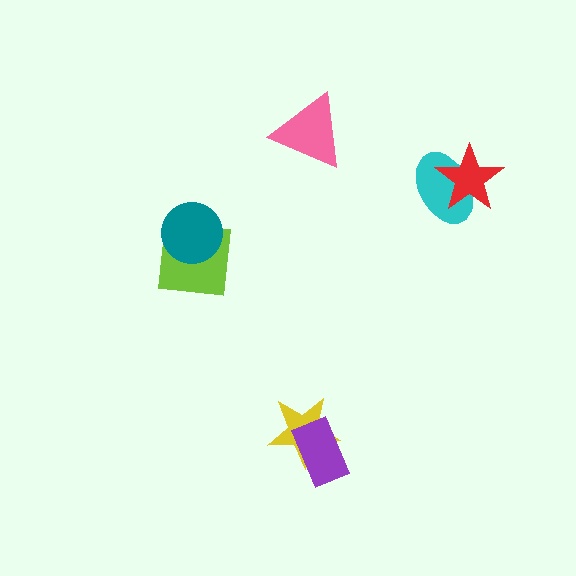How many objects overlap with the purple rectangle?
1 object overlaps with the purple rectangle.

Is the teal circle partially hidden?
No, no other shape covers it.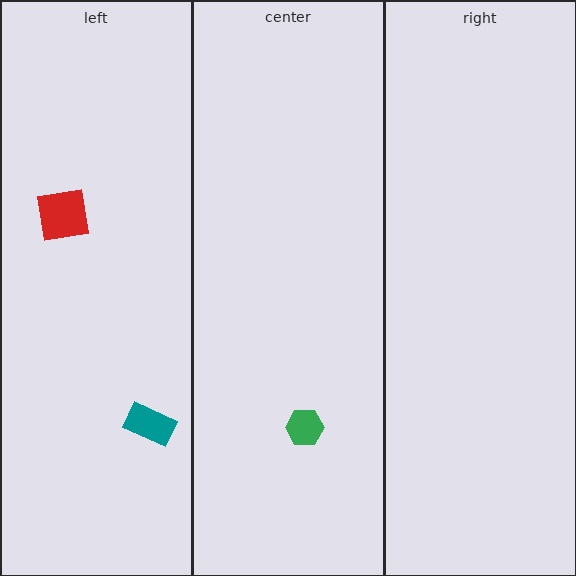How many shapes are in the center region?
1.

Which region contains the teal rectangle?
The left region.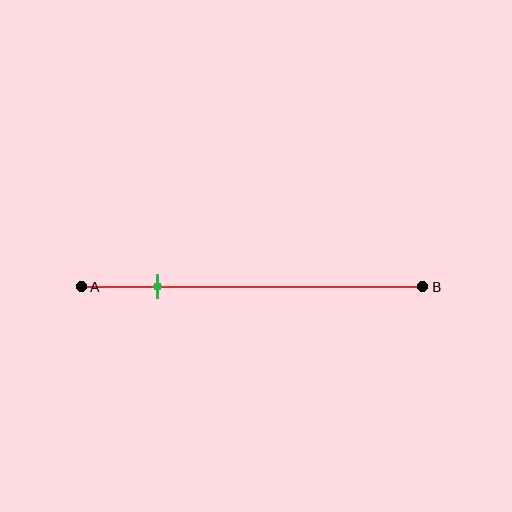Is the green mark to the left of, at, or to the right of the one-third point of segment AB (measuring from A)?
The green mark is to the left of the one-third point of segment AB.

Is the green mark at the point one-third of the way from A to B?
No, the mark is at about 20% from A, not at the 33% one-third point.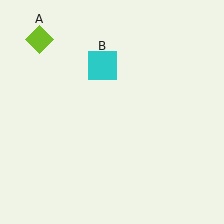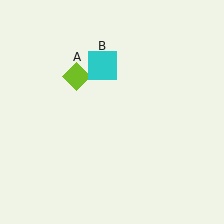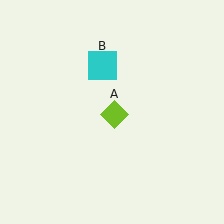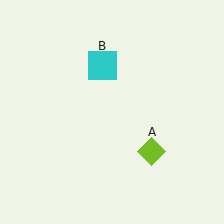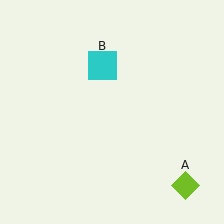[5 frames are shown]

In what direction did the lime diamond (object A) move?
The lime diamond (object A) moved down and to the right.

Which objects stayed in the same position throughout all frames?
Cyan square (object B) remained stationary.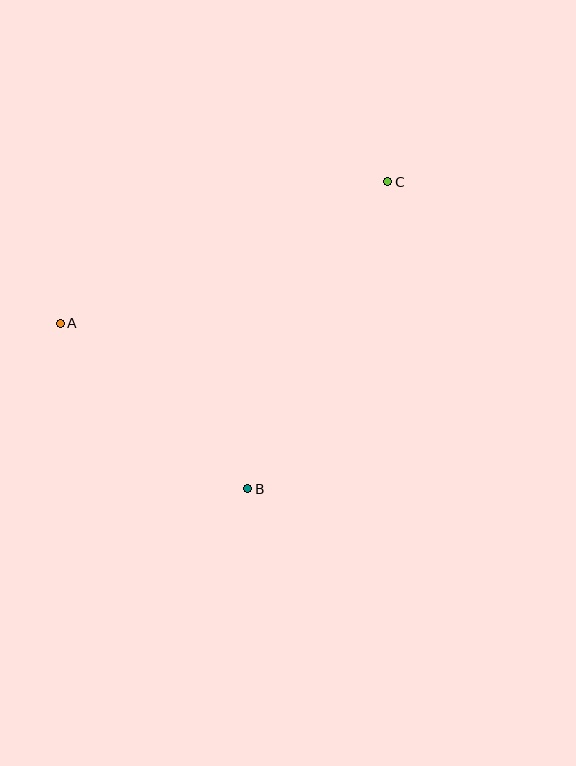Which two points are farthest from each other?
Points A and C are farthest from each other.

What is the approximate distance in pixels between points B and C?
The distance between B and C is approximately 337 pixels.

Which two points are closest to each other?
Points A and B are closest to each other.